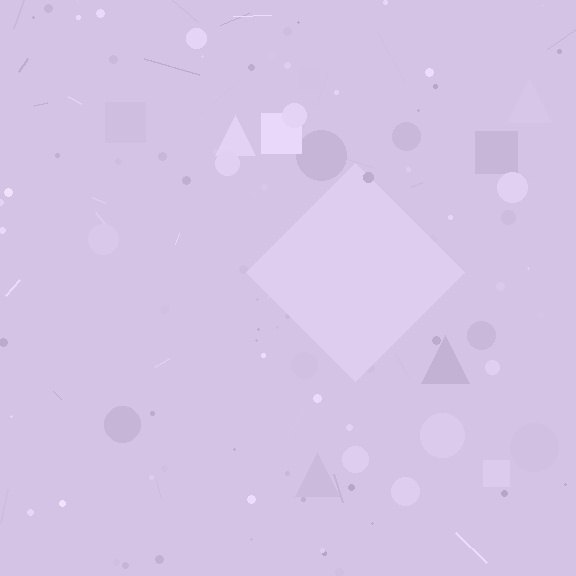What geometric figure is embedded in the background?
A diamond is embedded in the background.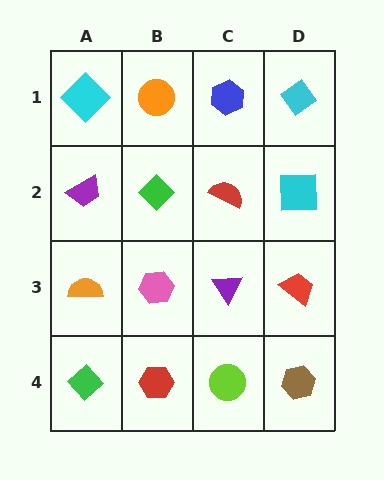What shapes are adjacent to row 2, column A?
A cyan diamond (row 1, column A), an orange semicircle (row 3, column A), a green diamond (row 2, column B).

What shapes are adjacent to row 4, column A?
An orange semicircle (row 3, column A), a red hexagon (row 4, column B).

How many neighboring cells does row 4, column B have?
3.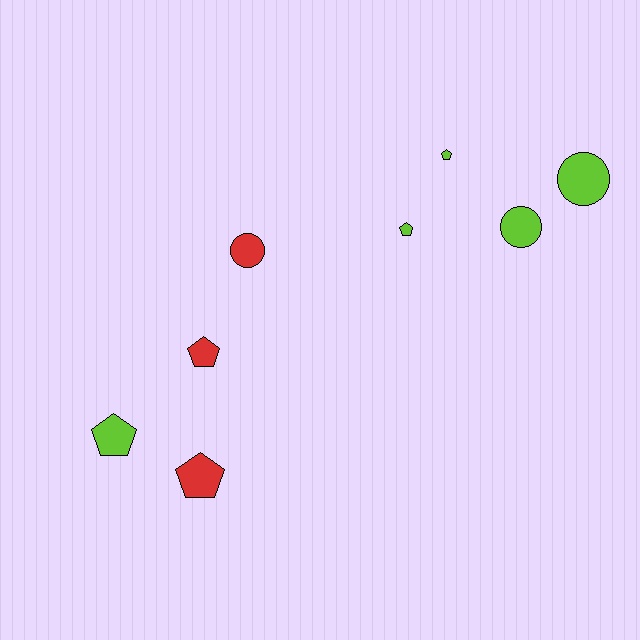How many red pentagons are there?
There are 2 red pentagons.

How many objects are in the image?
There are 8 objects.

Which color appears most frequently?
Lime, with 5 objects.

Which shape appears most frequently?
Pentagon, with 5 objects.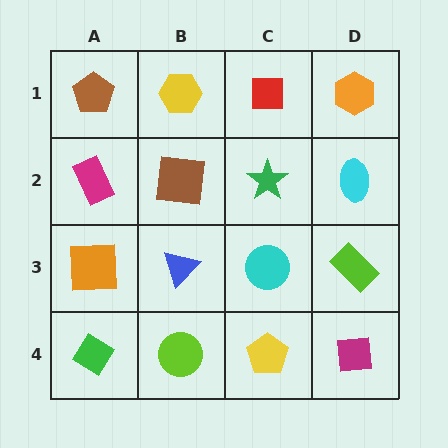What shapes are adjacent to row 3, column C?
A green star (row 2, column C), a yellow pentagon (row 4, column C), a blue triangle (row 3, column B), a lime rectangle (row 3, column D).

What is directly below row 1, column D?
A cyan ellipse.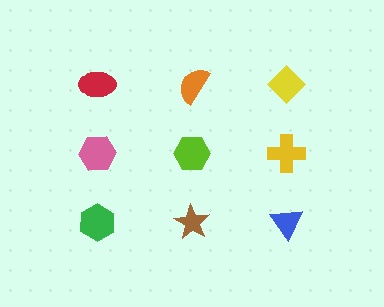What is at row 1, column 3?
A yellow diamond.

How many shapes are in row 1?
3 shapes.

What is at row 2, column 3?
A yellow cross.